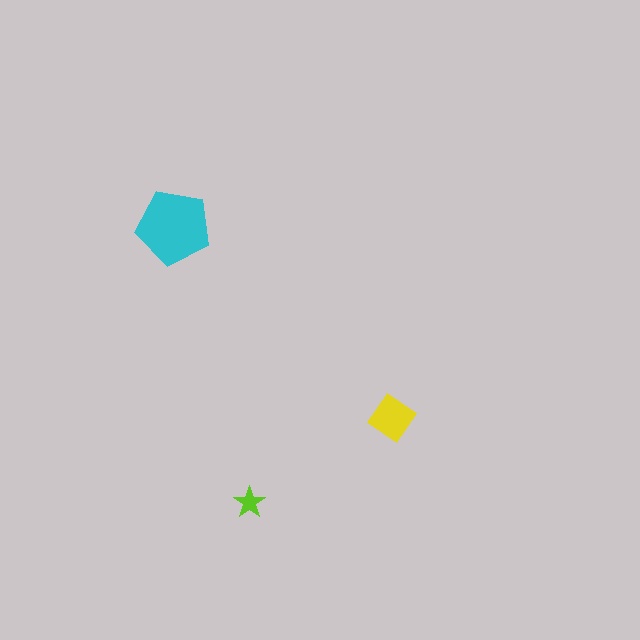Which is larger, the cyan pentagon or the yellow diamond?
The cyan pentagon.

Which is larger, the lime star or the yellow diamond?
The yellow diamond.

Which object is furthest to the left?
The cyan pentagon is leftmost.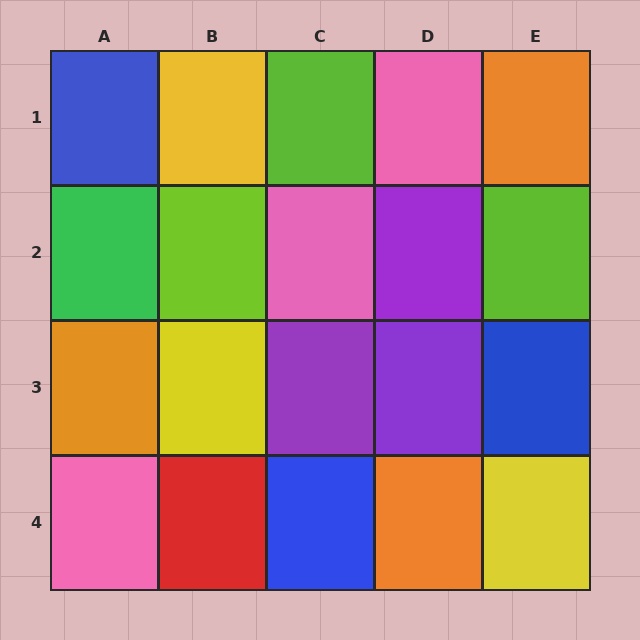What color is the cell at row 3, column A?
Orange.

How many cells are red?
1 cell is red.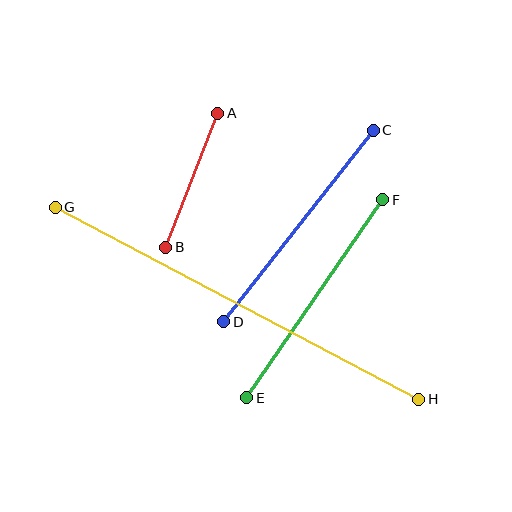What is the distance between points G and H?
The distance is approximately 411 pixels.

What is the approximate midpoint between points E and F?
The midpoint is at approximately (315, 299) pixels.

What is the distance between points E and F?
The distance is approximately 240 pixels.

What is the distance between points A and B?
The distance is approximately 144 pixels.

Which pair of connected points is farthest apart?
Points G and H are farthest apart.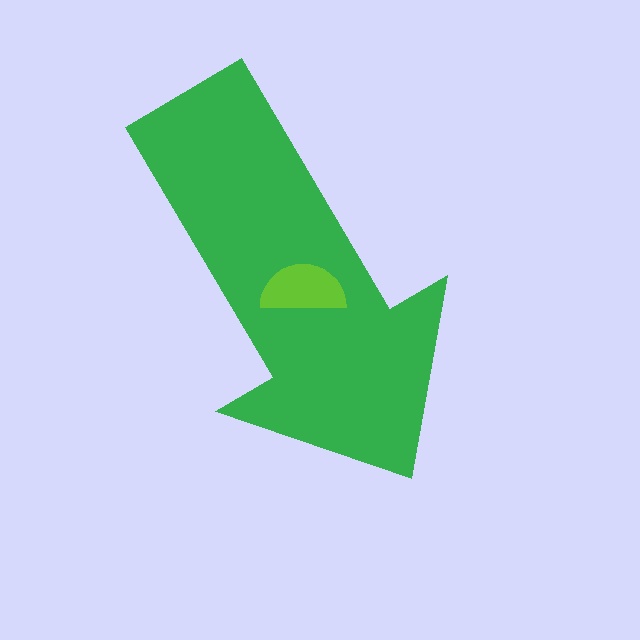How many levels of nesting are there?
2.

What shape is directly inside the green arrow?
The lime semicircle.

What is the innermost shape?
The lime semicircle.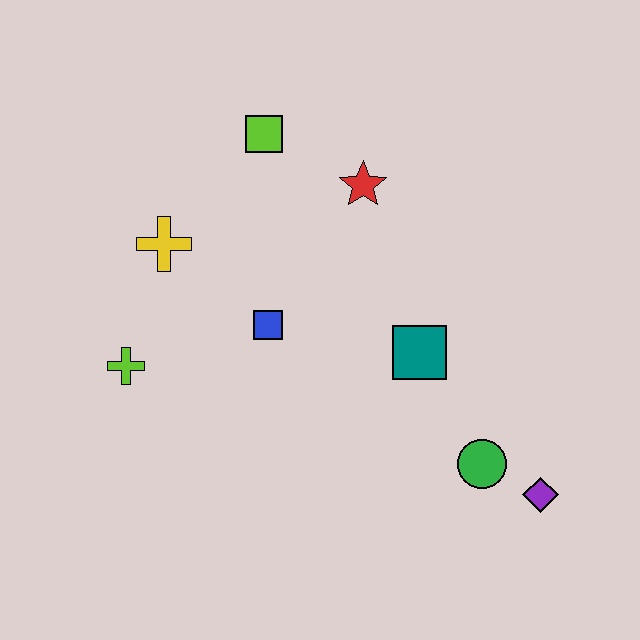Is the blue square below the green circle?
No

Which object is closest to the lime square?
The red star is closest to the lime square.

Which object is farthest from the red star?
The purple diamond is farthest from the red star.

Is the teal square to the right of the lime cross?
Yes